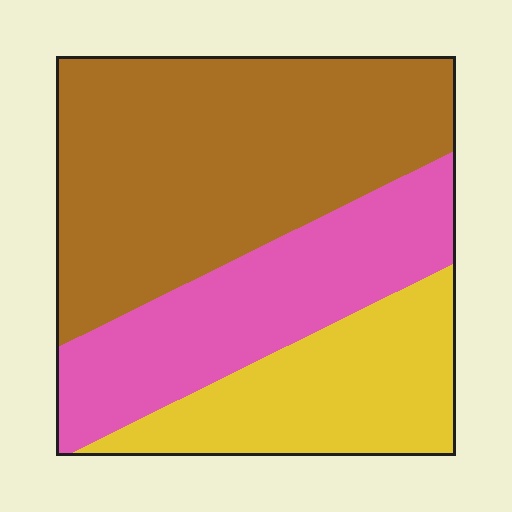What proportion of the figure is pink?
Pink covers about 30% of the figure.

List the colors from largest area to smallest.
From largest to smallest: brown, pink, yellow.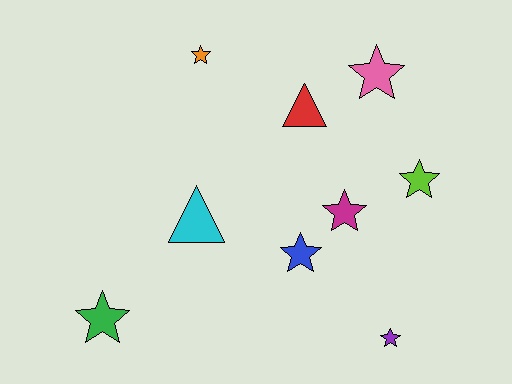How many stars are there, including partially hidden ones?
There are 7 stars.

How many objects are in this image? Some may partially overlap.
There are 9 objects.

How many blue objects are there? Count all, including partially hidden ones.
There is 1 blue object.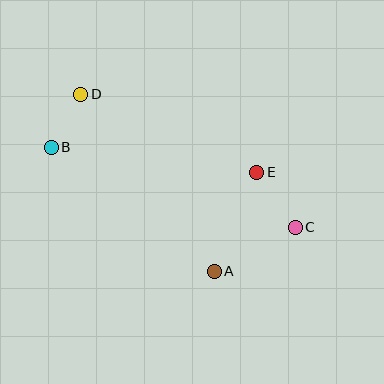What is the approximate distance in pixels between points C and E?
The distance between C and E is approximately 67 pixels.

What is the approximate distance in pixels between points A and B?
The distance between A and B is approximately 205 pixels.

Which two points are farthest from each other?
Points B and C are farthest from each other.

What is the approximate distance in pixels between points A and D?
The distance between A and D is approximately 222 pixels.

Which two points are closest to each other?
Points B and D are closest to each other.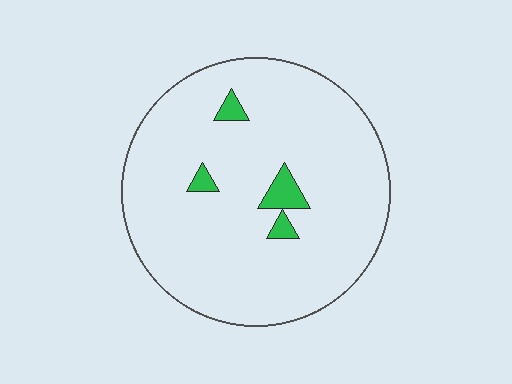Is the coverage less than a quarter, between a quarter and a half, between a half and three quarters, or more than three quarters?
Less than a quarter.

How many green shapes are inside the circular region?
4.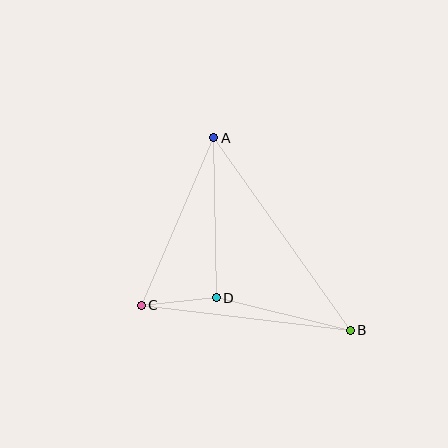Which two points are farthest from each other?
Points A and B are farthest from each other.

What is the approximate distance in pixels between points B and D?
The distance between B and D is approximately 138 pixels.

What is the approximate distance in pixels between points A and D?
The distance between A and D is approximately 160 pixels.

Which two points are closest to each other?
Points C and D are closest to each other.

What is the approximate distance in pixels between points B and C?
The distance between B and C is approximately 211 pixels.